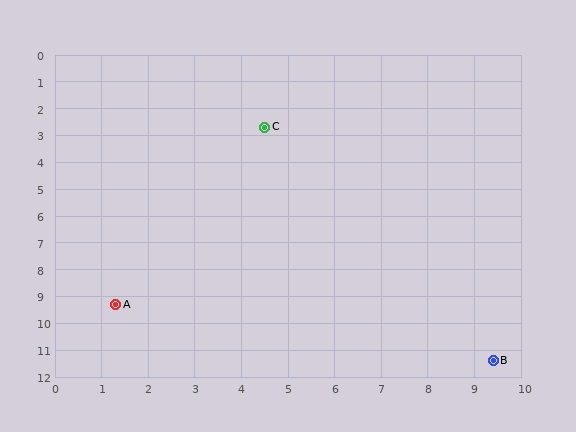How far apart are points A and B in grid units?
Points A and B are about 8.4 grid units apart.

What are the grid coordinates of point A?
Point A is at approximately (1.3, 9.3).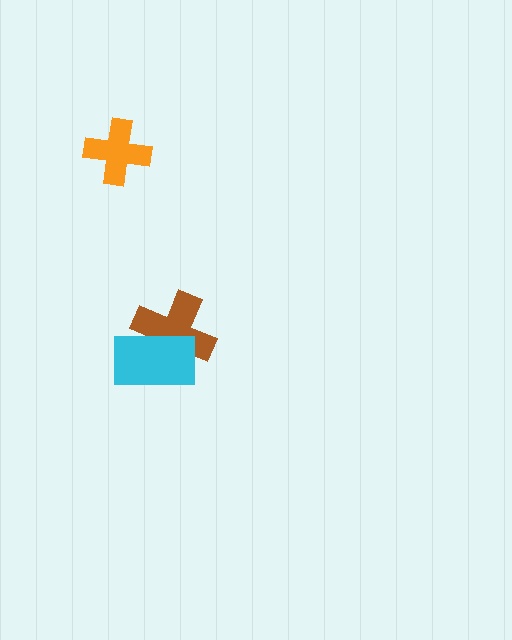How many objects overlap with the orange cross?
0 objects overlap with the orange cross.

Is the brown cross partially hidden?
Yes, it is partially covered by another shape.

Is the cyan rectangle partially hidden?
No, no other shape covers it.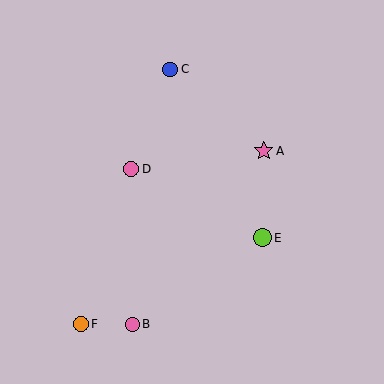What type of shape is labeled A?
Shape A is a pink star.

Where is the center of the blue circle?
The center of the blue circle is at (170, 69).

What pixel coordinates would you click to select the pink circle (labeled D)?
Click at (131, 169) to select the pink circle D.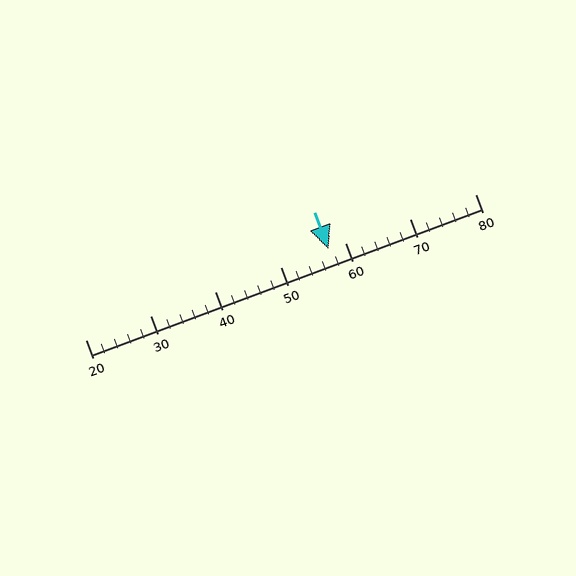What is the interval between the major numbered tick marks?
The major tick marks are spaced 10 units apart.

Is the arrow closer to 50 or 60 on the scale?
The arrow is closer to 60.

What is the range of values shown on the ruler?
The ruler shows values from 20 to 80.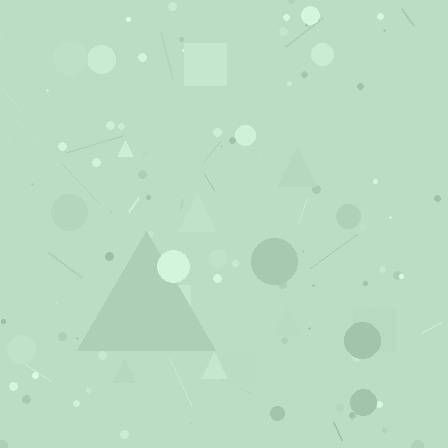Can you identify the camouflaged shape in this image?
The camouflaged shape is a triangle.